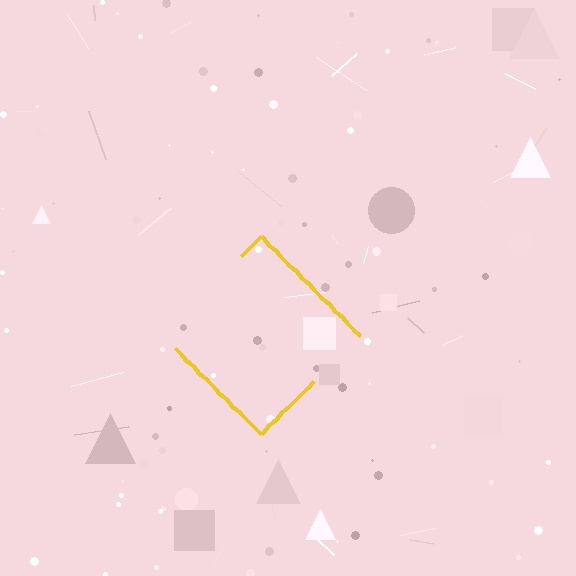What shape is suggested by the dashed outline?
The dashed outline suggests a diamond.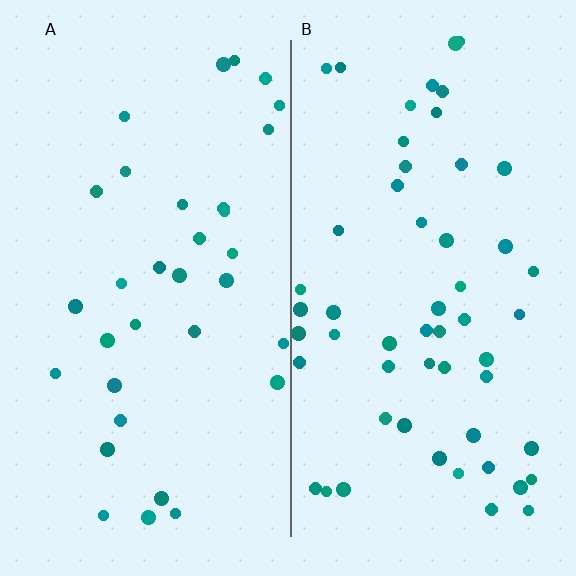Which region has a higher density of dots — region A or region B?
B (the right).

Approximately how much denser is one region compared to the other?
Approximately 1.7× — region B over region A.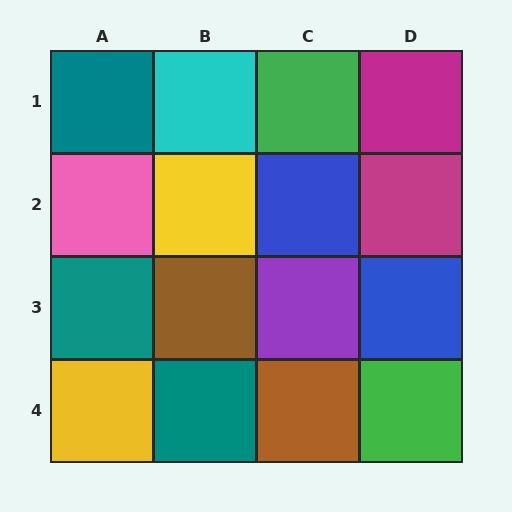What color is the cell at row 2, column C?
Blue.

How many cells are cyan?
1 cell is cyan.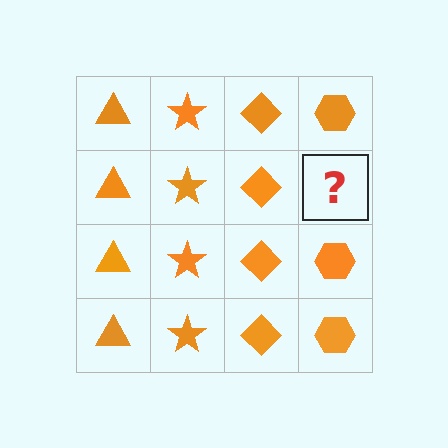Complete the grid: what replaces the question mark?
The question mark should be replaced with an orange hexagon.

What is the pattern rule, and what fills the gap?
The rule is that each column has a consistent shape. The gap should be filled with an orange hexagon.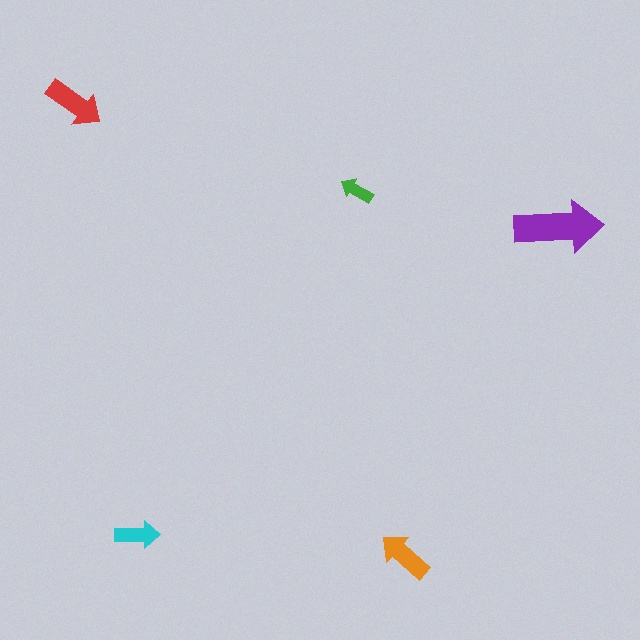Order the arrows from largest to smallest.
the purple one, the red one, the orange one, the cyan one, the green one.